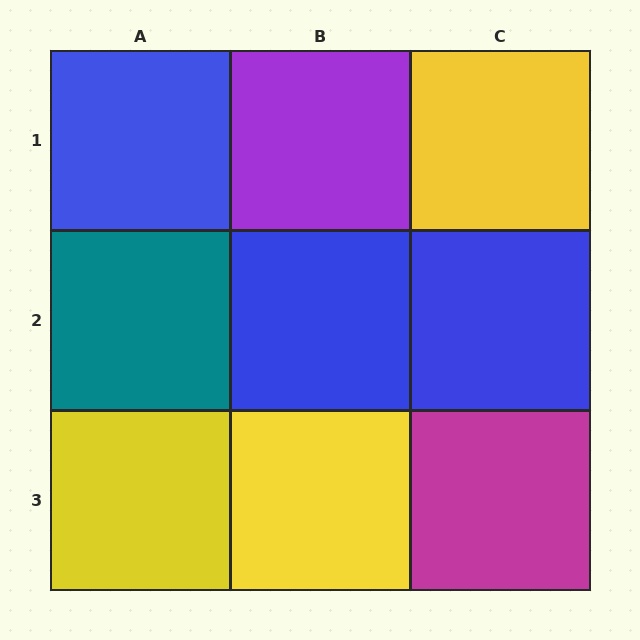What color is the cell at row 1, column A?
Blue.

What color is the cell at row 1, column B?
Purple.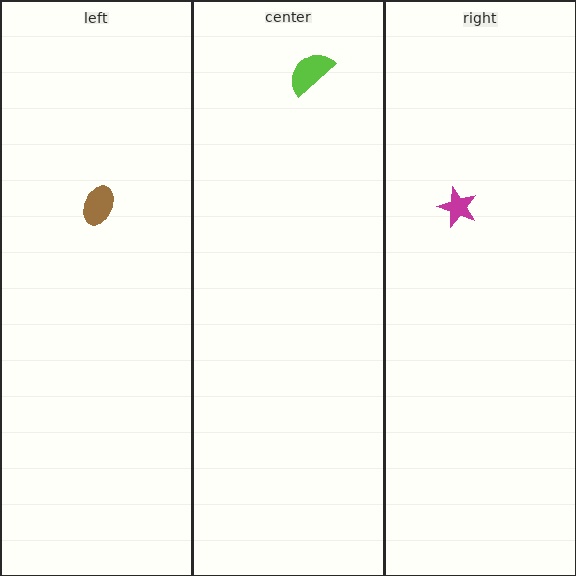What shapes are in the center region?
The lime semicircle.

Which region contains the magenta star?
The right region.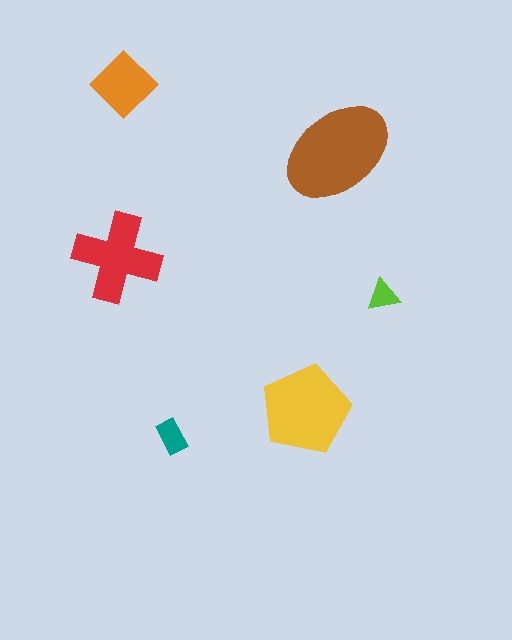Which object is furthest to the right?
The lime triangle is rightmost.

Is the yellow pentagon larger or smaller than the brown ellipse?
Smaller.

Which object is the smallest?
The lime triangle.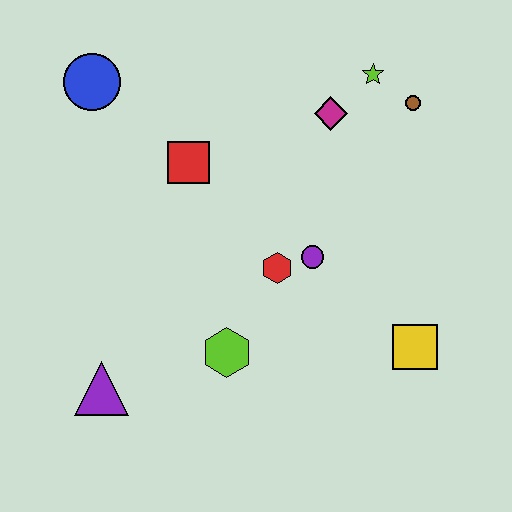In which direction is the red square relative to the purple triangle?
The red square is above the purple triangle.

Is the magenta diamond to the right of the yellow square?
No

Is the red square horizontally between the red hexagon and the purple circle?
No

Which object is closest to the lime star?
The brown circle is closest to the lime star.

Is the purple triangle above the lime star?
No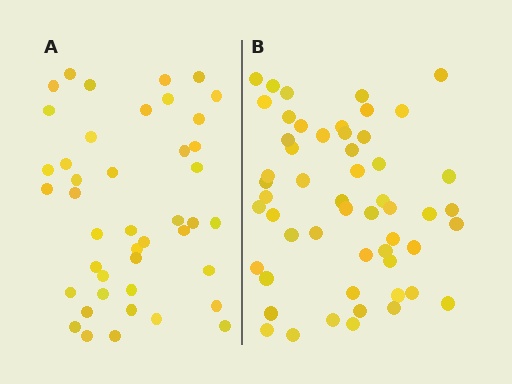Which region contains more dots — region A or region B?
Region B (the right region) has more dots.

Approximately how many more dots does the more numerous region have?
Region B has roughly 12 or so more dots than region A.